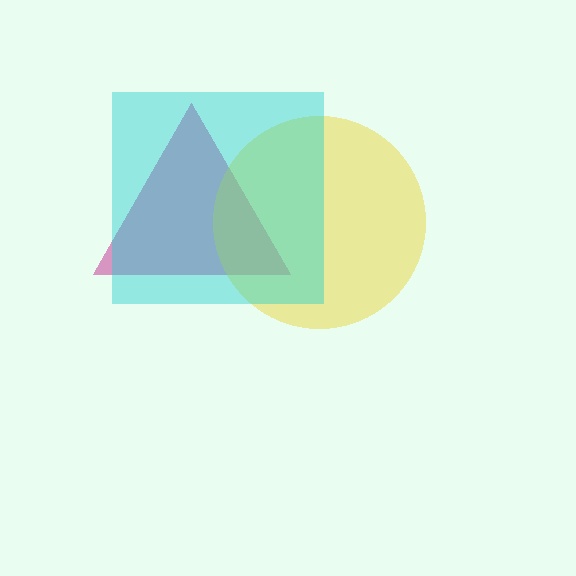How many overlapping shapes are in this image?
There are 3 overlapping shapes in the image.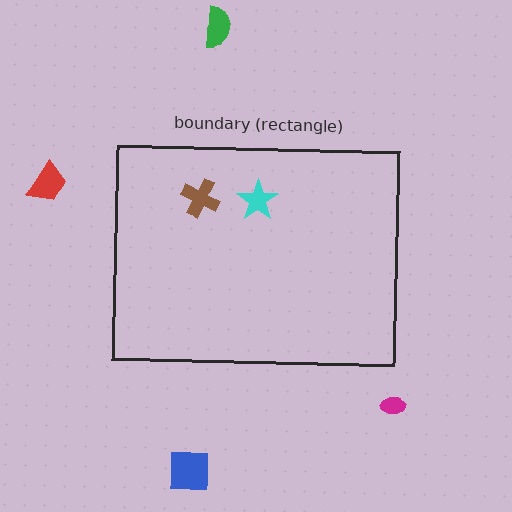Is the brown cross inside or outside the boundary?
Inside.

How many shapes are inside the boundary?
2 inside, 4 outside.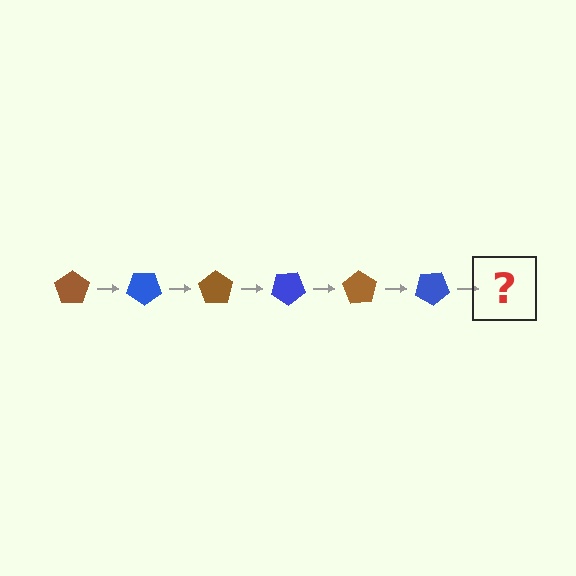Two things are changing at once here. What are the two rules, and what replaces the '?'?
The two rules are that it rotates 35 degrees each step and the color cycles through brown and blue. The '?' should be a brown pentagon, rotated 210 degrees from the start.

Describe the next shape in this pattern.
It should be a brown pentagon, rotated 210 degrees from the start.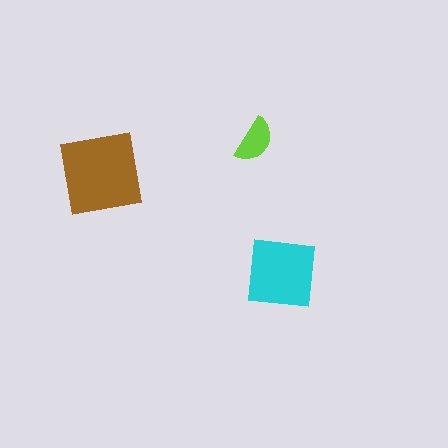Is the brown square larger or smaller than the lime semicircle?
Larger.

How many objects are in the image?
There are 3 objects in the image.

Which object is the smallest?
The lime semicircle.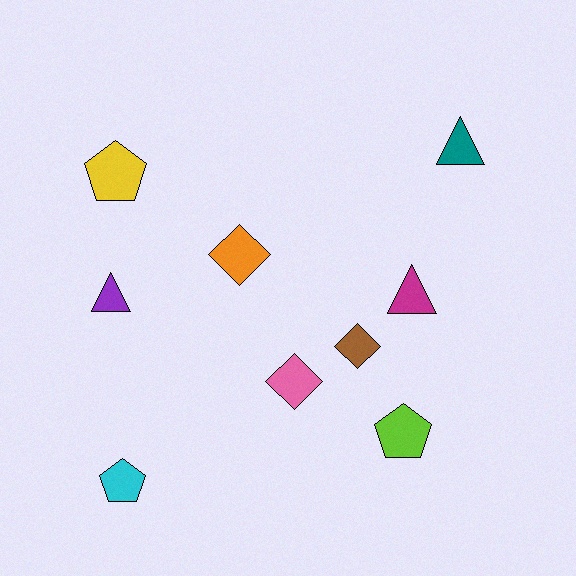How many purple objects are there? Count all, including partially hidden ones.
There is 1 purple object.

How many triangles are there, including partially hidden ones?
There are 3 triangles.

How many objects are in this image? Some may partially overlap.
There are 9 objects.